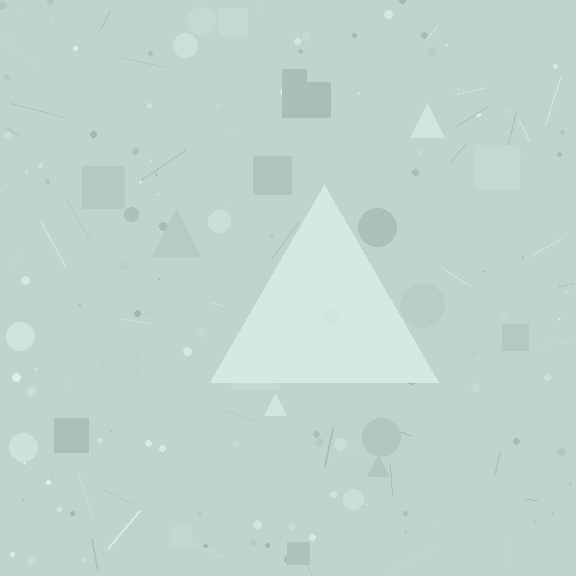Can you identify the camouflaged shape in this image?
The camouflaged shape is a triangle.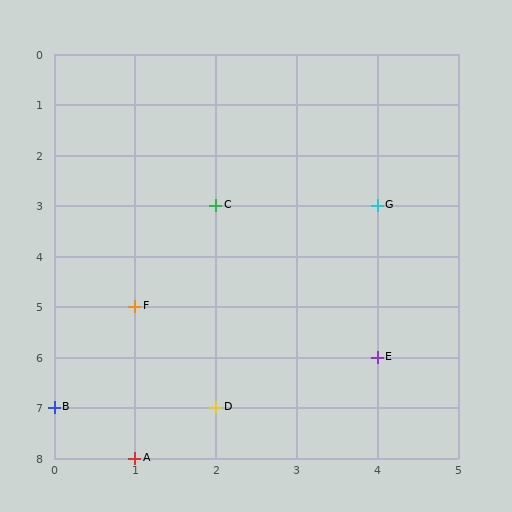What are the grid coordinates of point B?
Point B is at grid coordinates (0, 7).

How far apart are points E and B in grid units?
Points E and B are 4 columns and 1 row apart (about 4.1 grid units diagonally).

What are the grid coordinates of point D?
Point D is at grid coordinates (2, 7).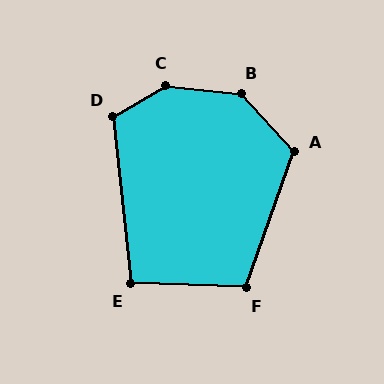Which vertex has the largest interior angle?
C, at approximately 143 degrees.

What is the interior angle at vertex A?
Approximately 118 degrees (obtuse).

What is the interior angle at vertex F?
Approximately 107 degrees (obtuse).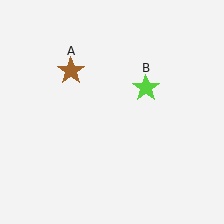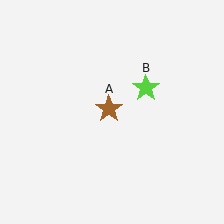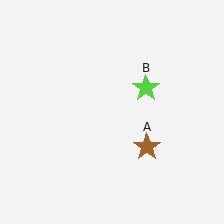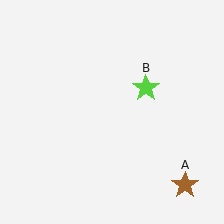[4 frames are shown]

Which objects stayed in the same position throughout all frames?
Lime star (object B) remained stationary.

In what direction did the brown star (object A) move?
The brown star (object A) moved down and to the right.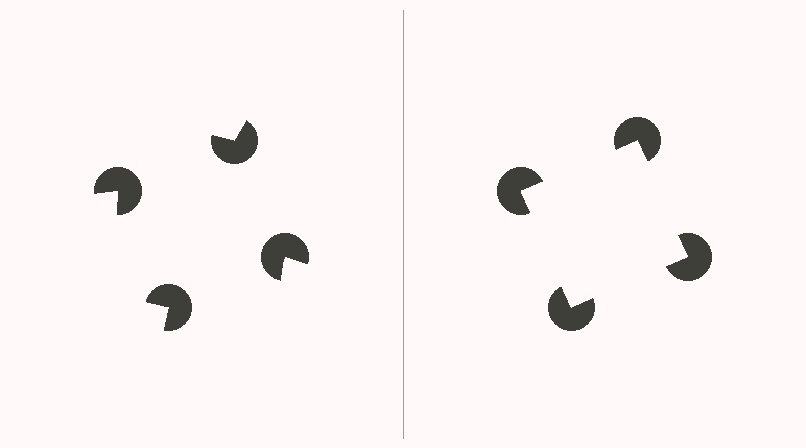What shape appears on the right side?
An illusory square.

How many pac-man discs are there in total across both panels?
8 — 4 on each side.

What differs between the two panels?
The pac-man discs are positioned identically on both sides; only the wedge orientations differ. On the right they align to a square; on the left they are misaligned.